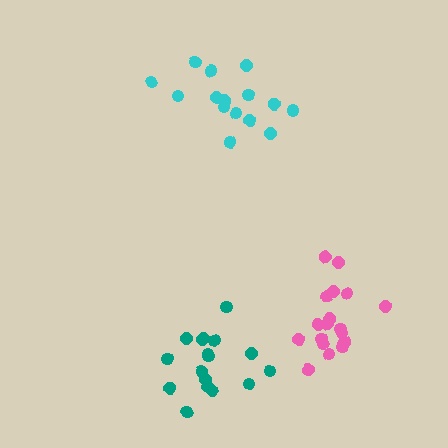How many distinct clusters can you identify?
There are 3 distinct clusters.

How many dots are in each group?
Group 1: 15 dots, Group 2: 17 dots, Group 3: 18 dots (50 total).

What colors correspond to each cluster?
The clusters are colored: cyan, teal, pink.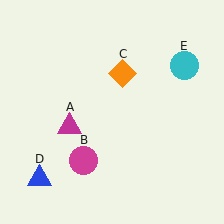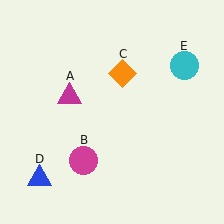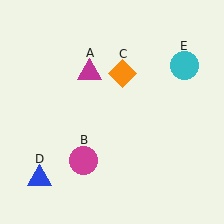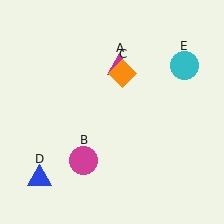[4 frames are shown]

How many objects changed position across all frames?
1 object changed position: magenta triangle (object A).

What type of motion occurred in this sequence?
The magenta triangle (object A) rotated clockwise around the center of the scene.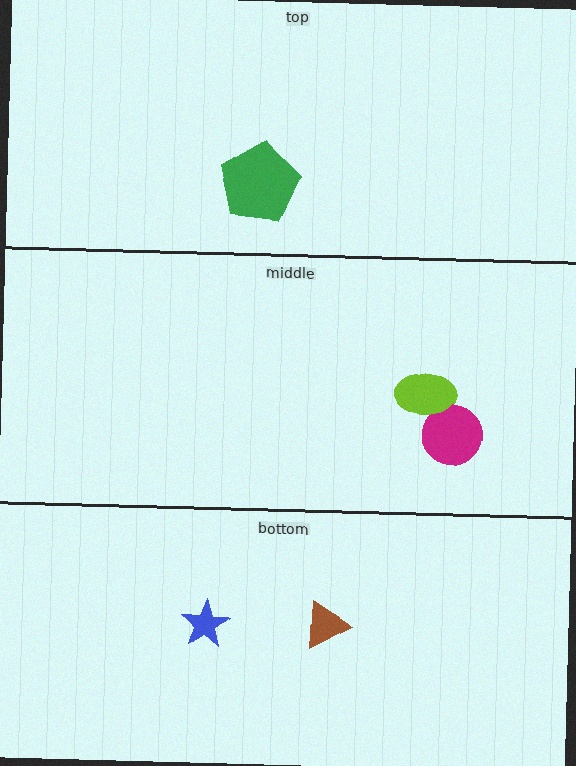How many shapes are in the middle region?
2.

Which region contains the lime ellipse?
The middle region.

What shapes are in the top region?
The green pentagon.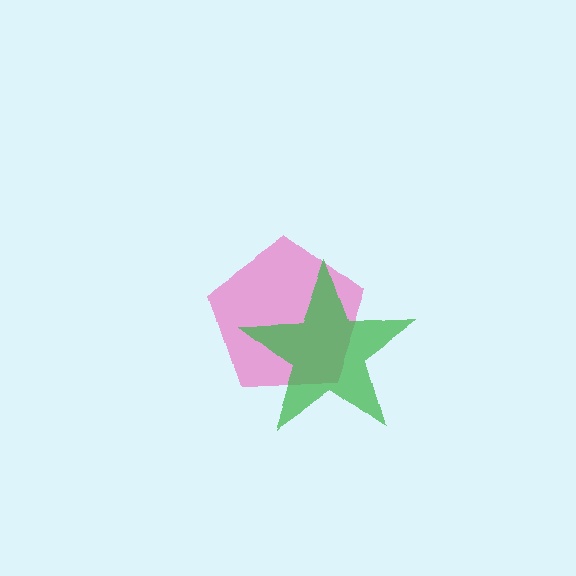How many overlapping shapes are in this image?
There are 2 overlapping shapes in the image.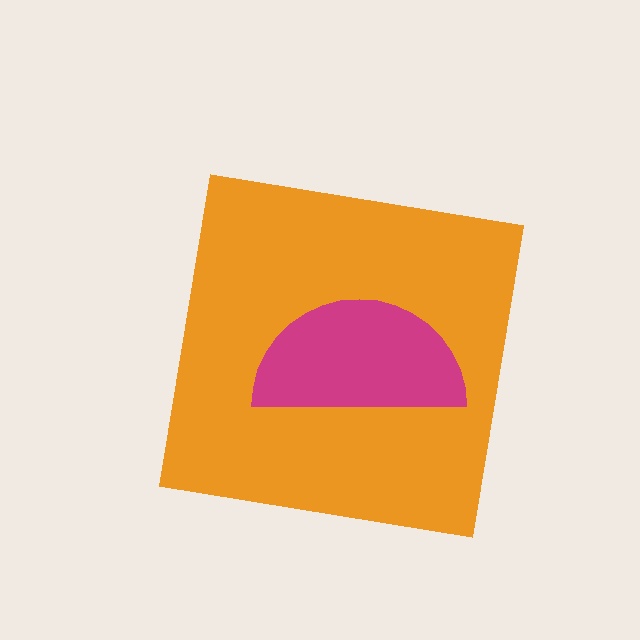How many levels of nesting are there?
2.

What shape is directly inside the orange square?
The magenta semicircle.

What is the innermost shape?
The magenta semicircle.